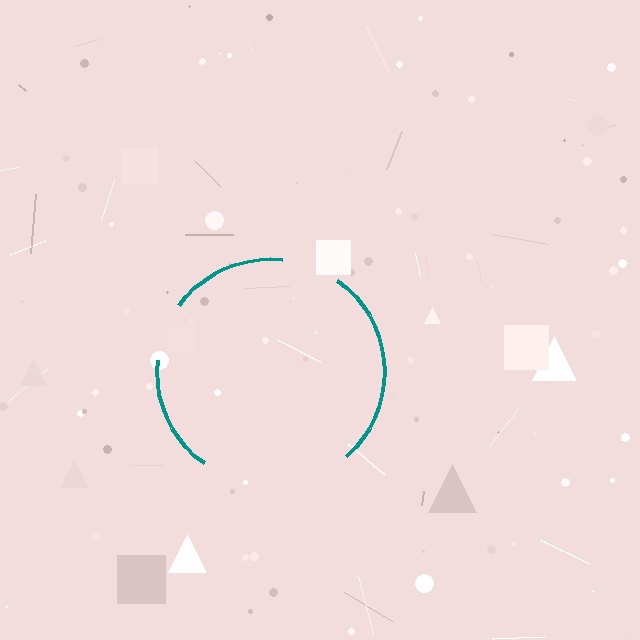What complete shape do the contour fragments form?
The contour fragments form a circle.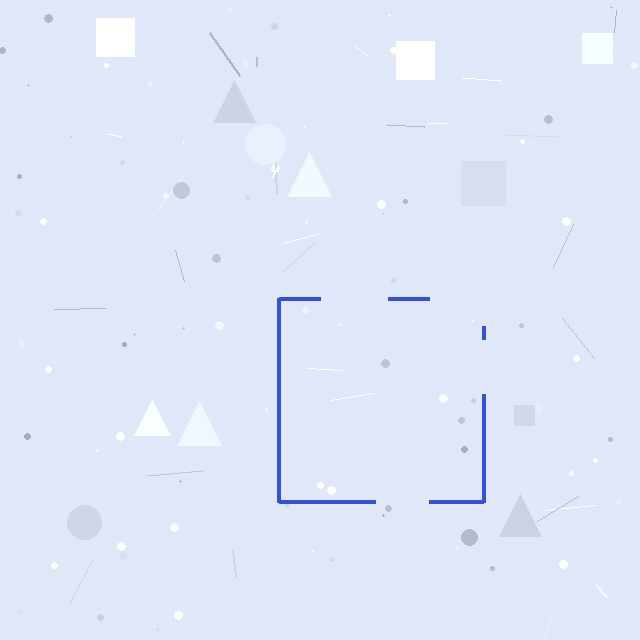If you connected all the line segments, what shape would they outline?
They would outline a square.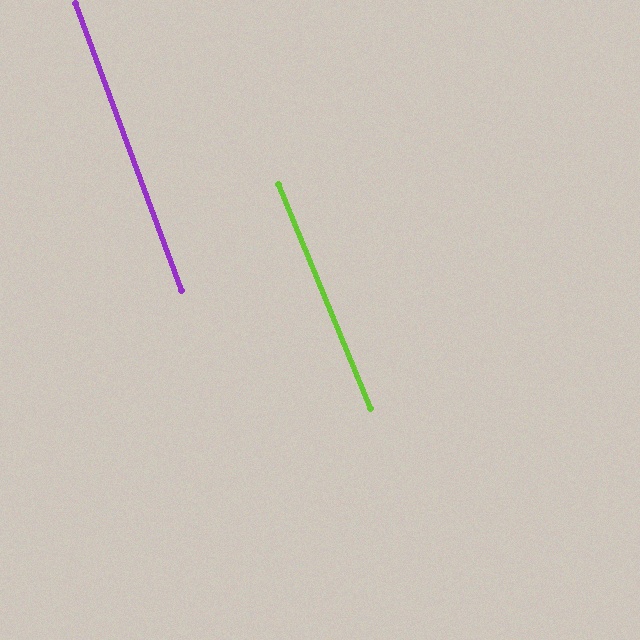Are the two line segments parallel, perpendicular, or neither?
Parallel — their directions differ by only 2.0°.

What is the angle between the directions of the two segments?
Approximately 2 degrees.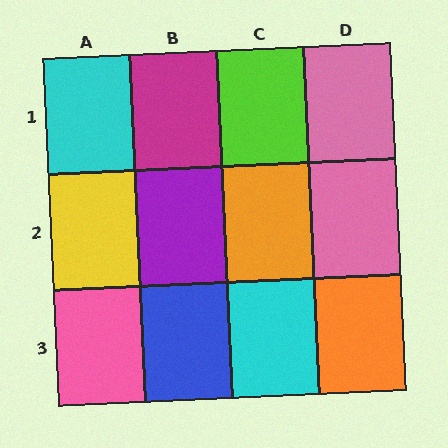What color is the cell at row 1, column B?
Magenta.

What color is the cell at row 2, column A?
Yellow.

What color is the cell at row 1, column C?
Lime.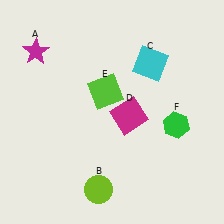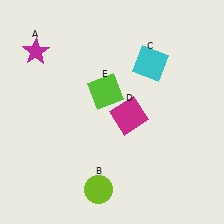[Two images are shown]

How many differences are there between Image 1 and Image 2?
There is 1 difference between the two images.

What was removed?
The green hexagon (F) was removed in Image 2.